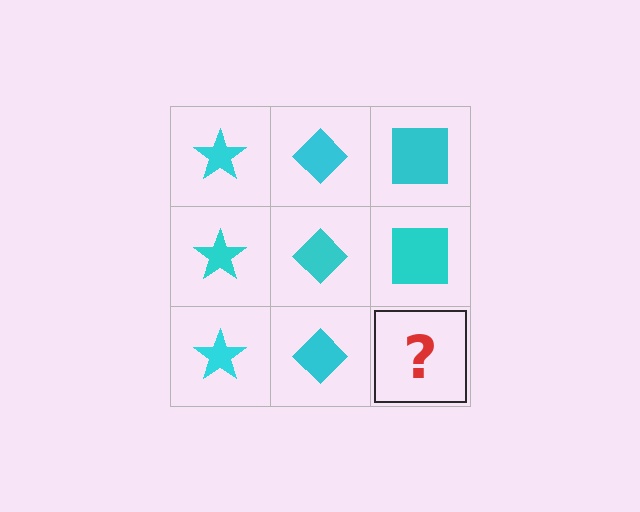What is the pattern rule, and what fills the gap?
The rule is that each column has a consistent shape. The gap should be filled with a cyan square.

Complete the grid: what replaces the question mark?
The question mark should be replaced with a cyan square.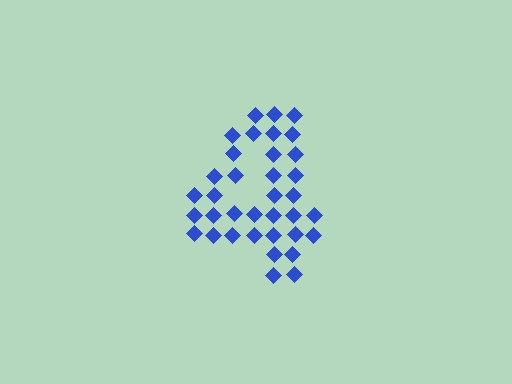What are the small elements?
The small elements are diamonds.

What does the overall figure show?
The overall figure shows the digit 4.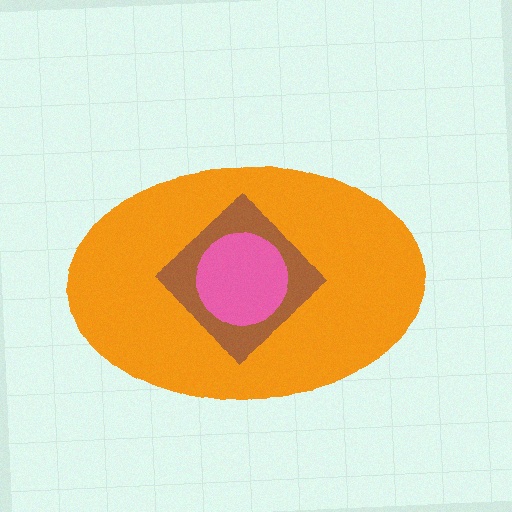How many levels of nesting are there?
3.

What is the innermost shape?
The pink circle.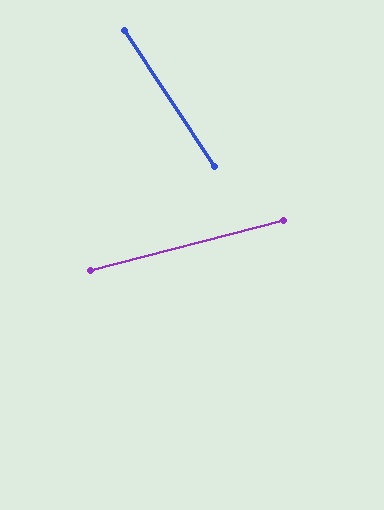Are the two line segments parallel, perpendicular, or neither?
Neither parallel nor perpendicular — they differ by about 72°.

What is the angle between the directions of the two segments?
Approximately 72 degrees.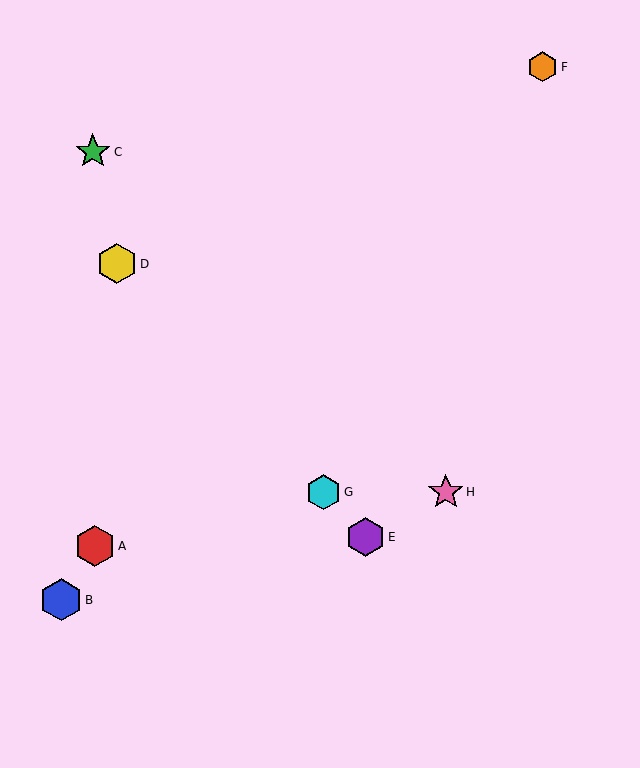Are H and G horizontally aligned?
Yes, both are at y≈492.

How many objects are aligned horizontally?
2 objects (G, H) are aligned horizontally.